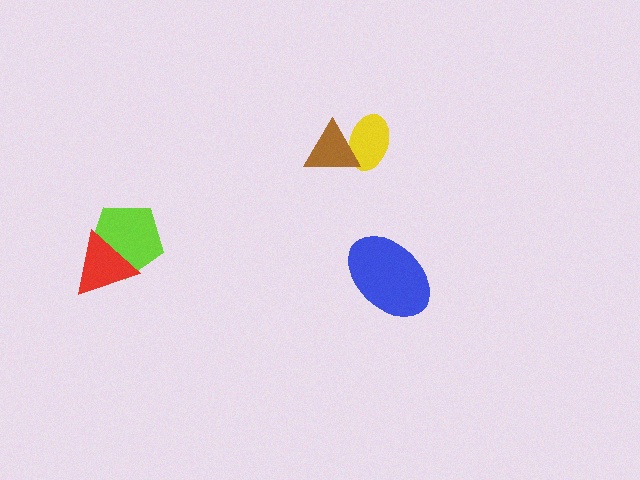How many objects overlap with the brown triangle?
1 object overlaps with the brown triangle.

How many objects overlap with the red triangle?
1 object overlaps with the red triangle.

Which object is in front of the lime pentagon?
The red triangle is in front of the lime pentagon.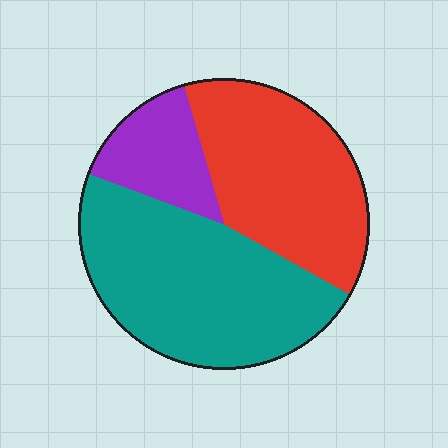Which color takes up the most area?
Teal, at roughly 45%.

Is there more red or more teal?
Teal.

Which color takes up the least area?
Purple, at roughly 15%.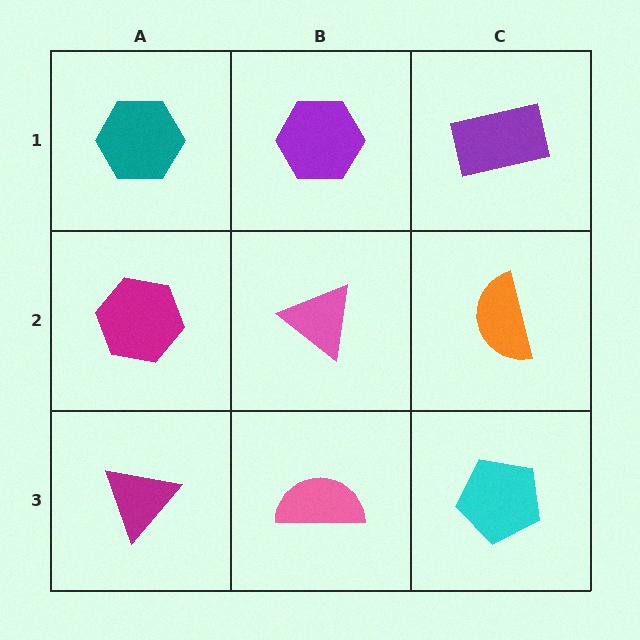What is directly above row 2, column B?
A purple hexagon.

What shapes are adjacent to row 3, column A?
A magenta hexagon (row 2, column A), a pink semicircle (row 3, column B).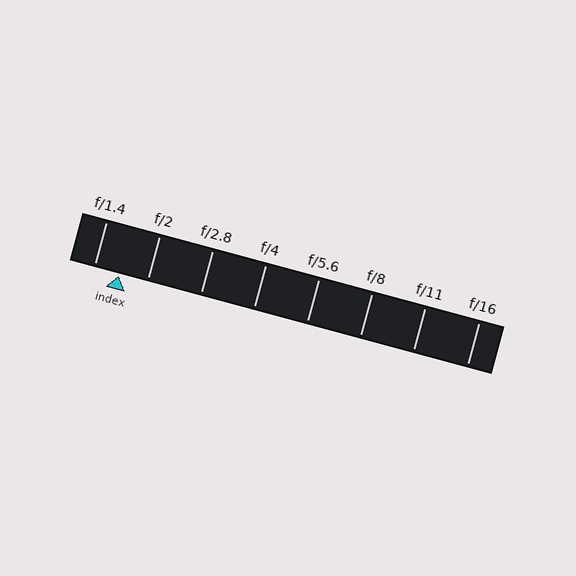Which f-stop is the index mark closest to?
The index mark is closest to f/1.4.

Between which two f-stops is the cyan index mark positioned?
The index mark is between f/1.4 and f/2.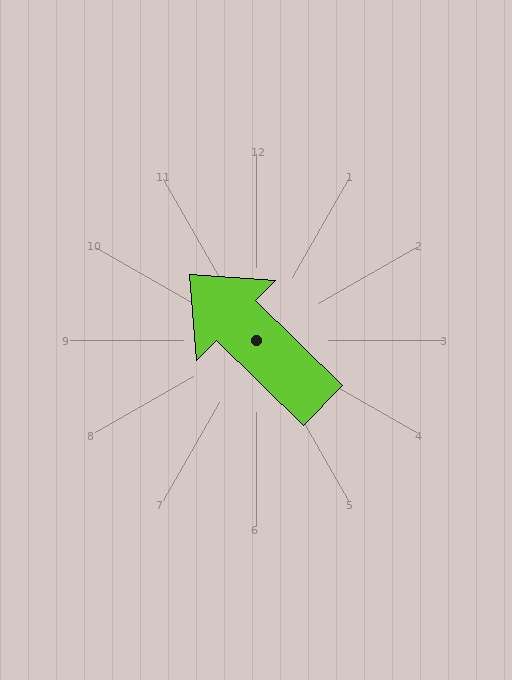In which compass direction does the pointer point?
Northwest.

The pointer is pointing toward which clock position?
Roughly 10 o'clock.